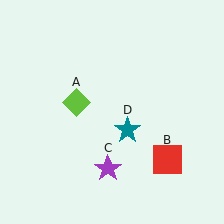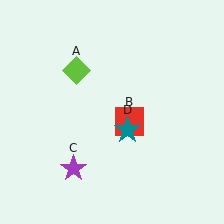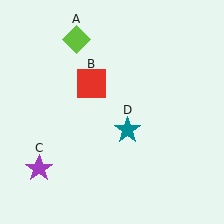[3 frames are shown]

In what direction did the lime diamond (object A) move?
The lime diamond (object A) moved up.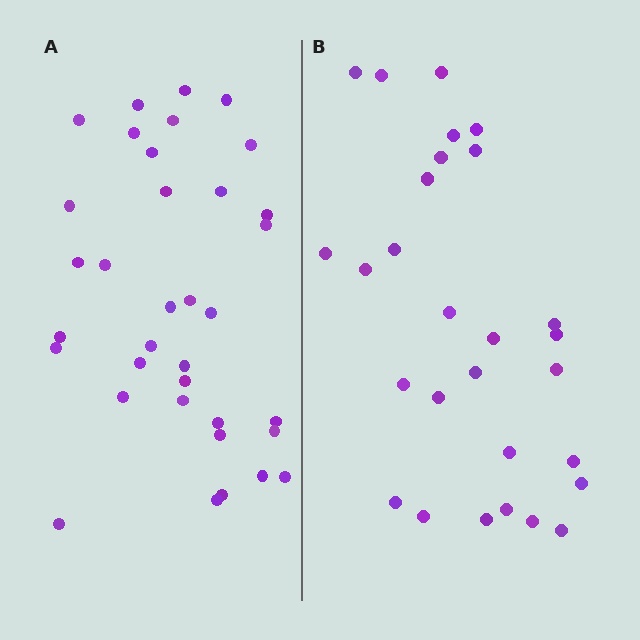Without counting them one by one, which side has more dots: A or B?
Region A (the left region) has more dots.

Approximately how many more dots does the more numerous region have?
Region A has roughly 8 or so more dots than region B.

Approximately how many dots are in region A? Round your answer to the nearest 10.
About 40 dots. (The exact count is 35, which rounds to 40.)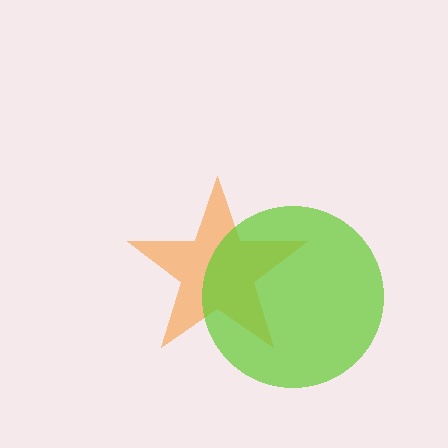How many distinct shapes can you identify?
There are 2 distinct shapes: an orange star, a lime circle.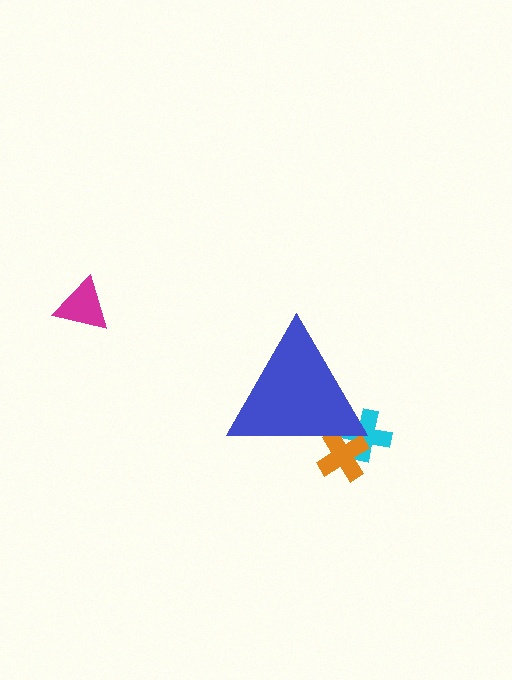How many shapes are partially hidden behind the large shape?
2 shapes are partially hidden.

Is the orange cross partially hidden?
Yes, the orange cross is partially hidden behind the blue triangle.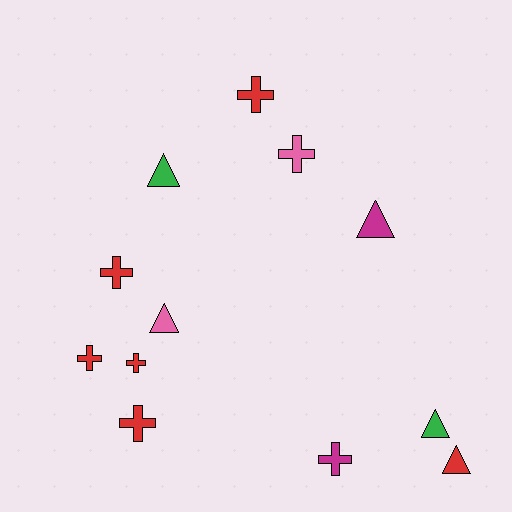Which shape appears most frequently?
Cross, with 7 objects.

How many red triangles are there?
There is 1 red triangle.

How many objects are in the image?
There are 12 objects.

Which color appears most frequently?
Red, with 6 objects.